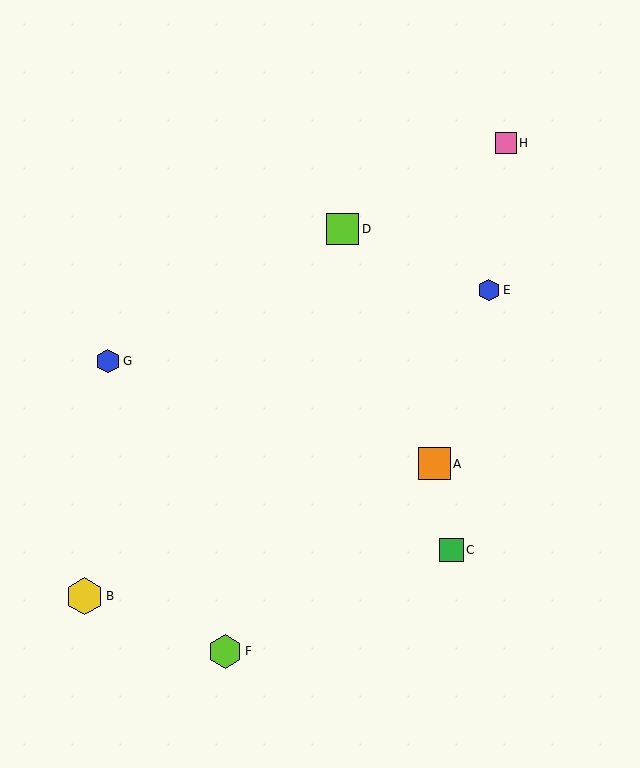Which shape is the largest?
The yellow hexagon (labeled B) is the largest.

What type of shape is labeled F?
Shape F is a lime hexagon.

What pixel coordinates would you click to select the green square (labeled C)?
Click at (451, 550) to select the green square C.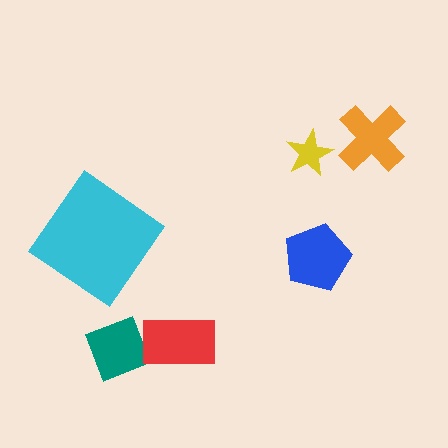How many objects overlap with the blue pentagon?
0 objects overlap with the blue pentagon.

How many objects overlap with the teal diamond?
1 object overlaps with the teal diamond.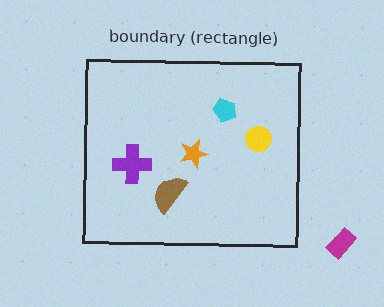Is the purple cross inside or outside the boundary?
Inside.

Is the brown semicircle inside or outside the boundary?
Inside.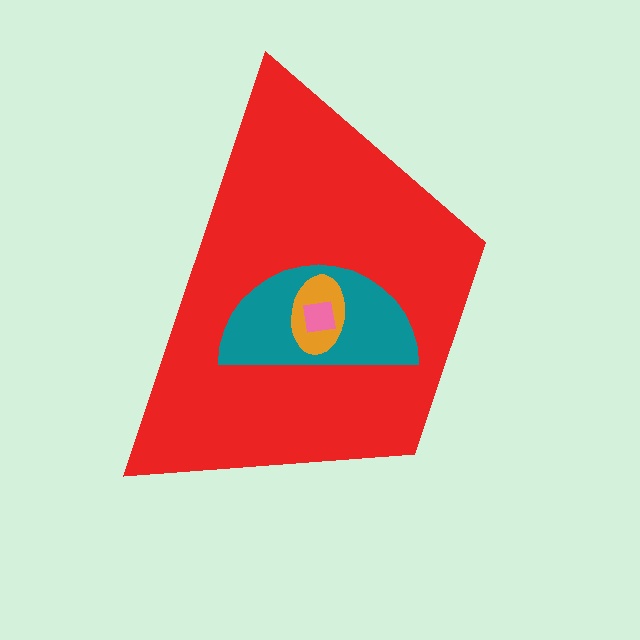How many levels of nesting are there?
4.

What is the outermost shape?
The red trapezoid.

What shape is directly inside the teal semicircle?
The orange ellipse.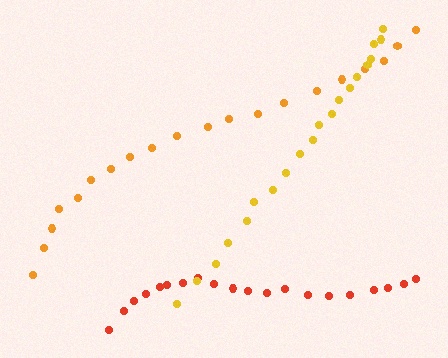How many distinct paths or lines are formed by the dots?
There are 3 distinct paths.